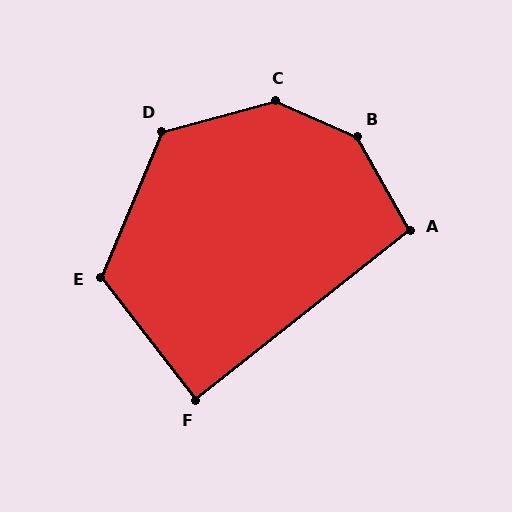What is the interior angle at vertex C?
Approximately 141 degrees (obtuse).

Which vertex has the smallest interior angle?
F, at approximately 89 degrees.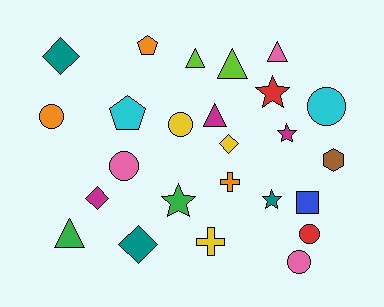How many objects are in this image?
There are 25 objects.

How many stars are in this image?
There are 4 stars.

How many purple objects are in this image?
There are no purple objects.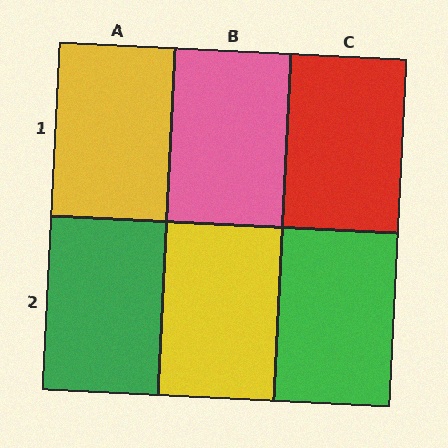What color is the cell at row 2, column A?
Green.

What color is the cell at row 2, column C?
Green.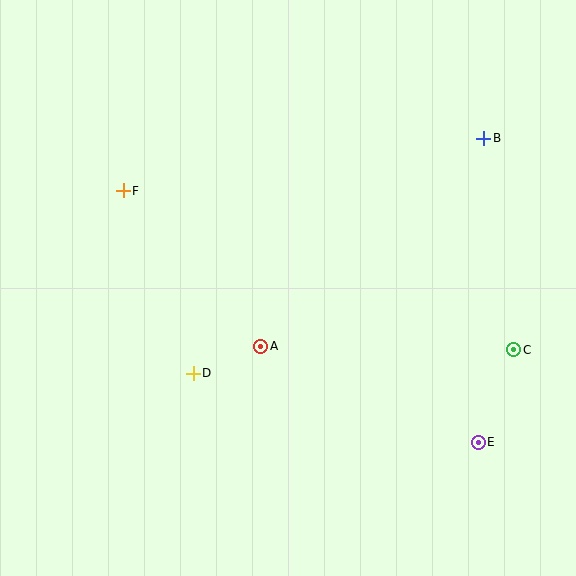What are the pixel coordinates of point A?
Point A is at (261, 346).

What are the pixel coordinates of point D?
Point D is at (193, 373).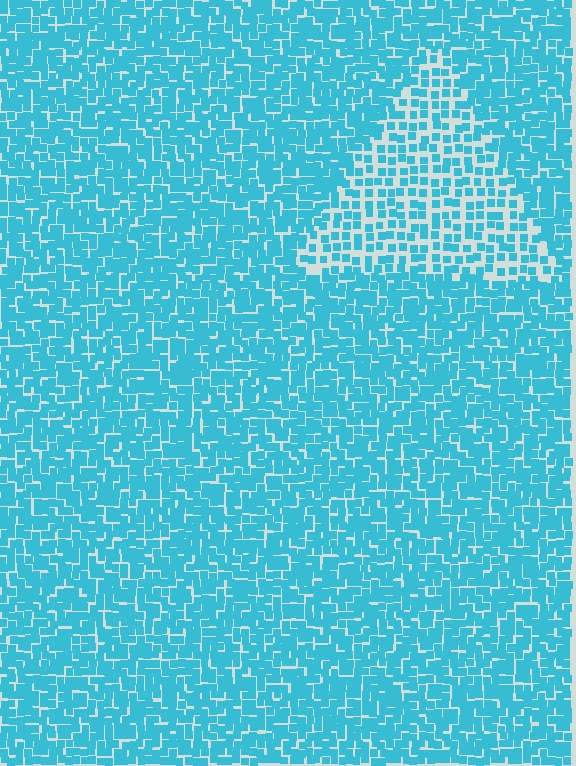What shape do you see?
I see a triangle.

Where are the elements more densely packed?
The elements are more densely packed outside the triangle boundary.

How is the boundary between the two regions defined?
The boundary is defined by a change in element density (approximately 1.9x ratio). All elements are the same color, size, and shape.